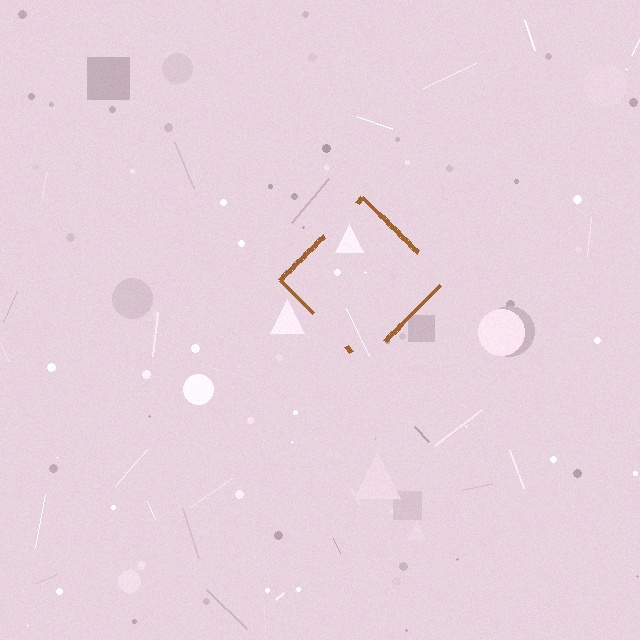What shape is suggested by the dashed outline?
The dashed outline suggests a diamond.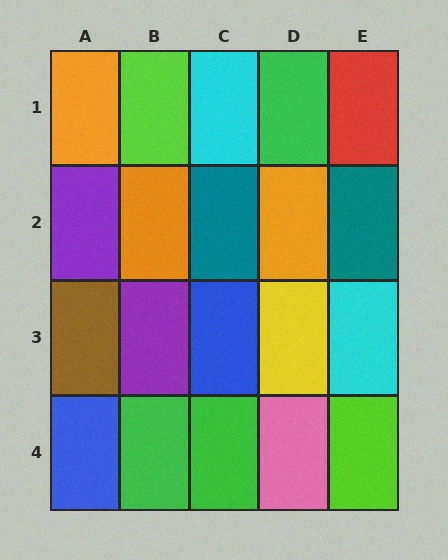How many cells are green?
3 cells are green.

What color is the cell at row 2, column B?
Orange.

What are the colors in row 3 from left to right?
Brown, purple, blue, yellow, cyan.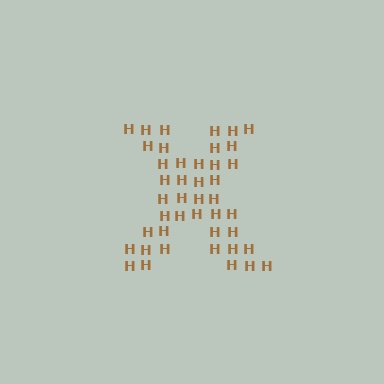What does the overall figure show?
The overall figure shows the letter X.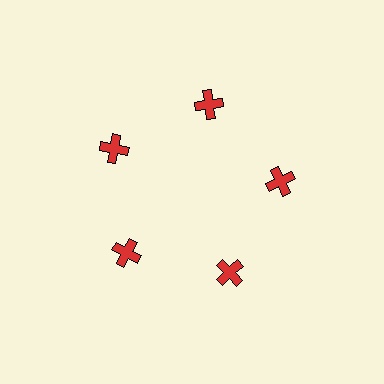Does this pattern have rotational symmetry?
Yes, this pattern has 5-fold rotational symmetry. It looks the same after rotating 72 degrees around the center.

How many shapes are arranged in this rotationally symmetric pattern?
There are 5 shapes, arranged in 5 groups of 1.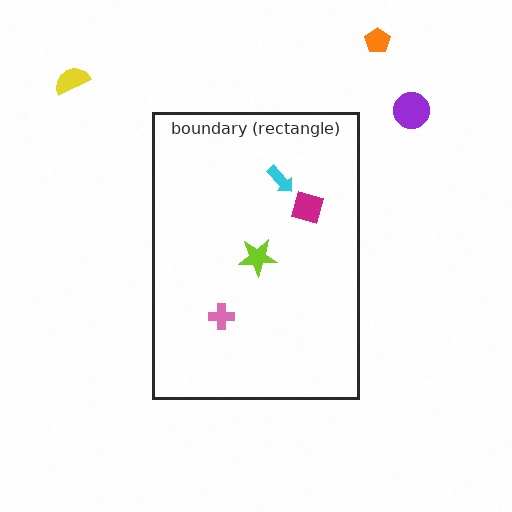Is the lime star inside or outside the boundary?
Inside.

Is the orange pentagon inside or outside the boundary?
Outside.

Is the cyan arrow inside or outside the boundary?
Inside.